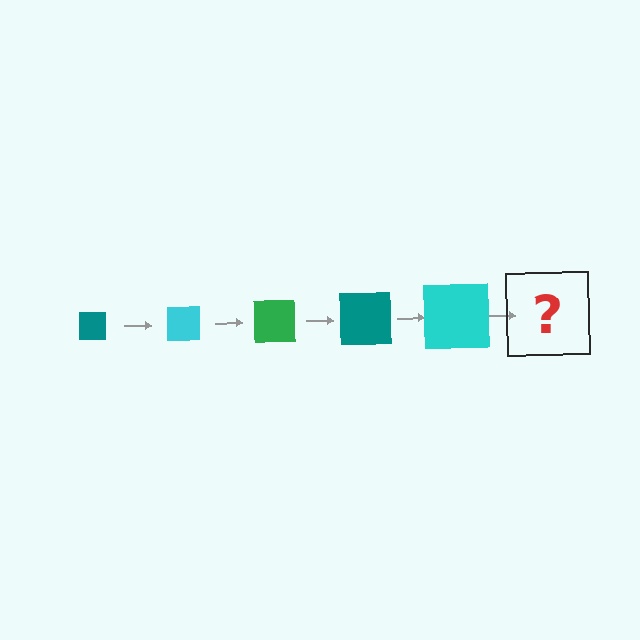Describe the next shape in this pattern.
It should be a green square, larger than the previous one.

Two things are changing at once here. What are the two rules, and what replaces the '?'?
The two rules are that the square grows larger each step and the color cycles through teal, cyan, and green. The '?' should be a green square, larger than the previous one.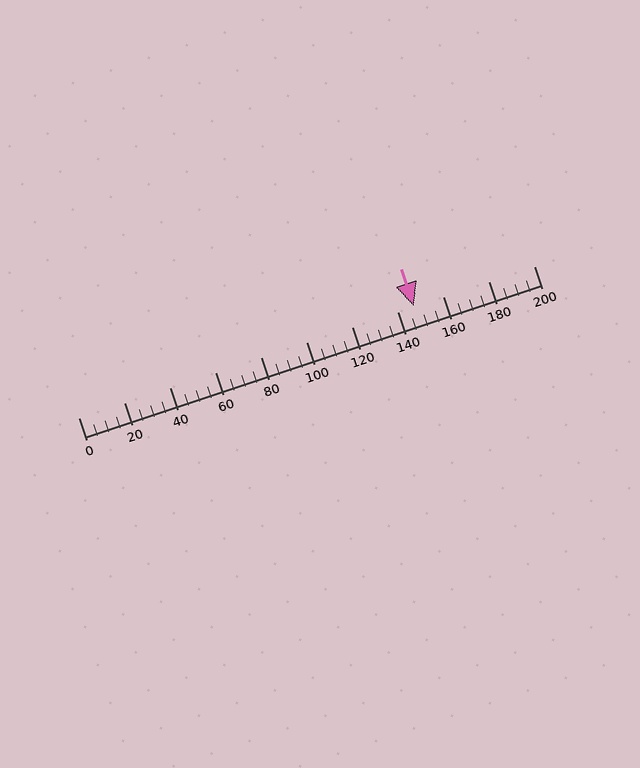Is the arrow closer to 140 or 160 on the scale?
The arrow is closer to 140.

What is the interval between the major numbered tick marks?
The major tick marks are spaced 20 units apart.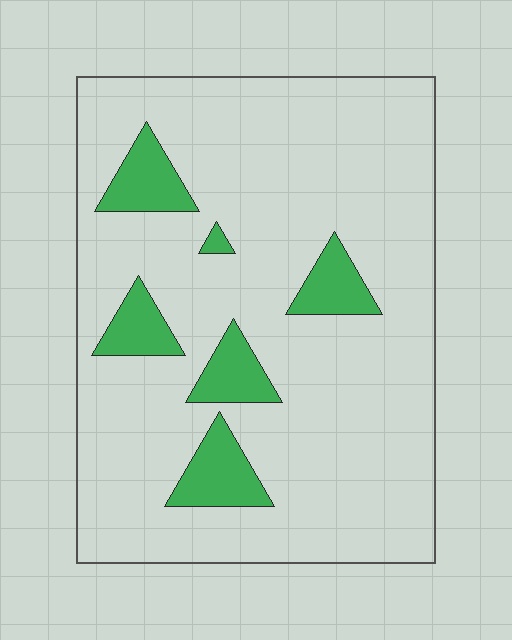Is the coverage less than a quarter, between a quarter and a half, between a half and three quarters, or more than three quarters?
Less than a quarter.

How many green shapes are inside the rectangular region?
6.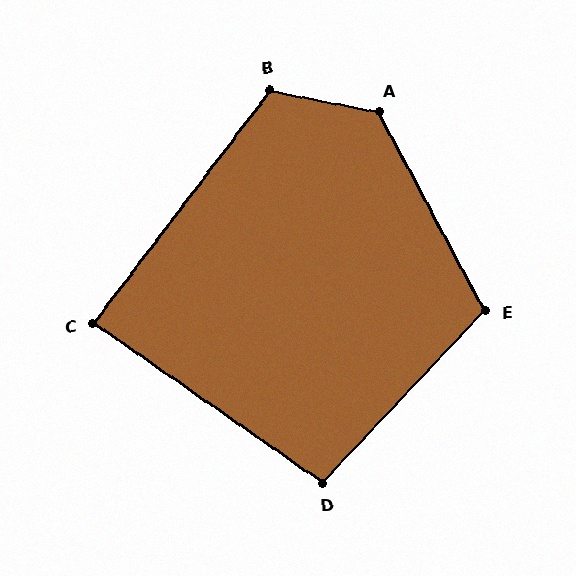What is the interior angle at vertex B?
Approximately 116 degrees (obtuse).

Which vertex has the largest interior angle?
A, at approximately 129 degrees.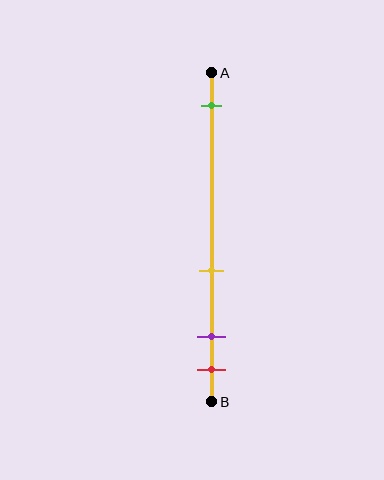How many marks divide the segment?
There are 4 marks dividing the segment.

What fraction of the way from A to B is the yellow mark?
The yellow mark is approximately 60% (0.6) of the way from A to B.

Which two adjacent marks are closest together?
The purple and red marks are the closest adjacent pair.